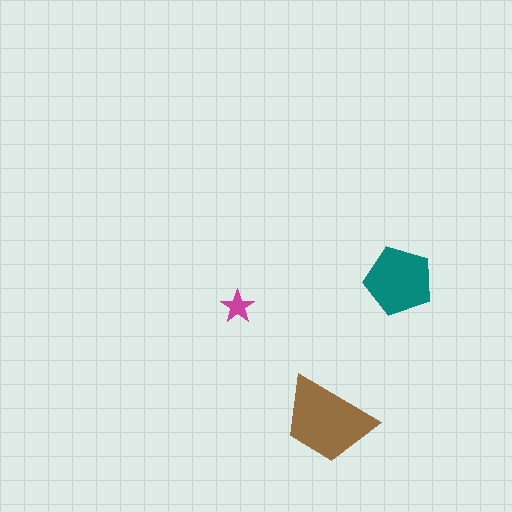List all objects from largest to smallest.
The brown trapezoid, the teal pentagon, the magenta star.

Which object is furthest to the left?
The magenta star is leftmost.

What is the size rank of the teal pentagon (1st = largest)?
2nd.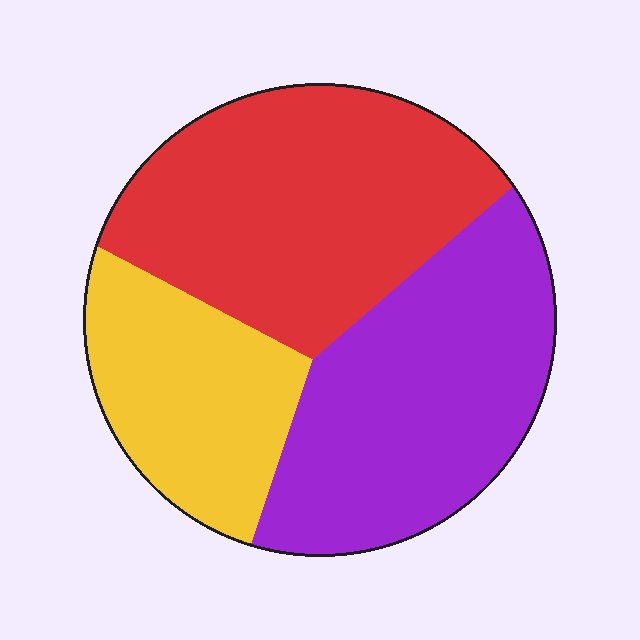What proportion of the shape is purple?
Purple takes up between a quarter and a half of the shape.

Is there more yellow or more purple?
Purple.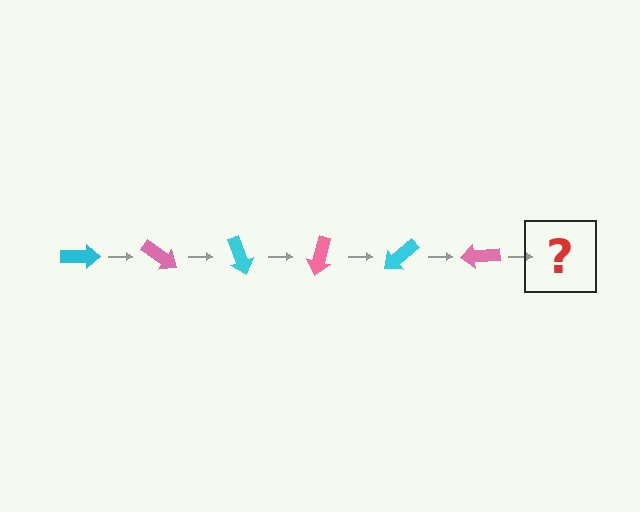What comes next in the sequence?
The next element should be a cyan arrow, rotated 210 degrees from the start.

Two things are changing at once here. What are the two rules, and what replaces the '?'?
The two rules are that it rotates 35 degrees each step and the color cycles through cyan and pink. The '?' should be a cyan arrow, rotated 210 degrees from the start.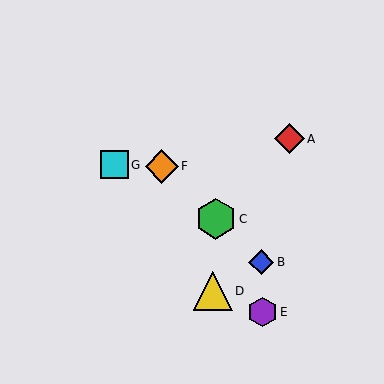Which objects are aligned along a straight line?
Objects B, C, F are aligned along a straight line.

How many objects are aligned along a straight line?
3 objects (B, C, F) are aligned along a straight line.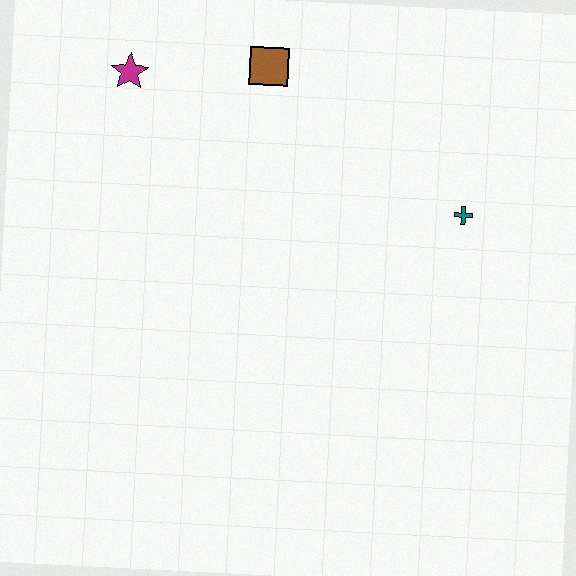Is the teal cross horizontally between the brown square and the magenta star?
No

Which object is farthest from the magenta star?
The teal cross is farthest from the magenta star.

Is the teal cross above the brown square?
No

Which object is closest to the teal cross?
The brown square is closest to the teal cross.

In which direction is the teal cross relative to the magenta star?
The teal cross is to the right of the magenta star.